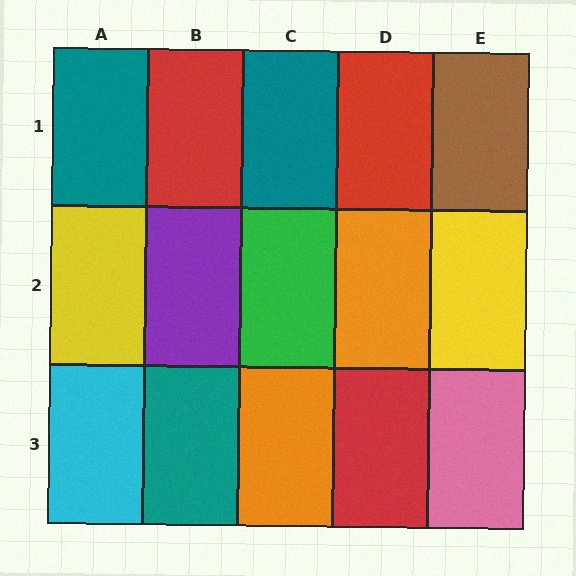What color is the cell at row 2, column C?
Green.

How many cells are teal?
3 cells are teal.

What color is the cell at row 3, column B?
Teal.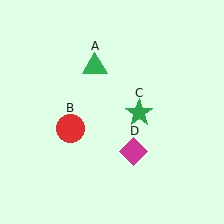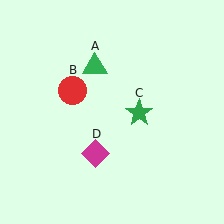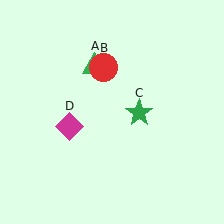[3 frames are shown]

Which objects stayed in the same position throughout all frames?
Green triangle (object A) and green star (object C) remained stationary.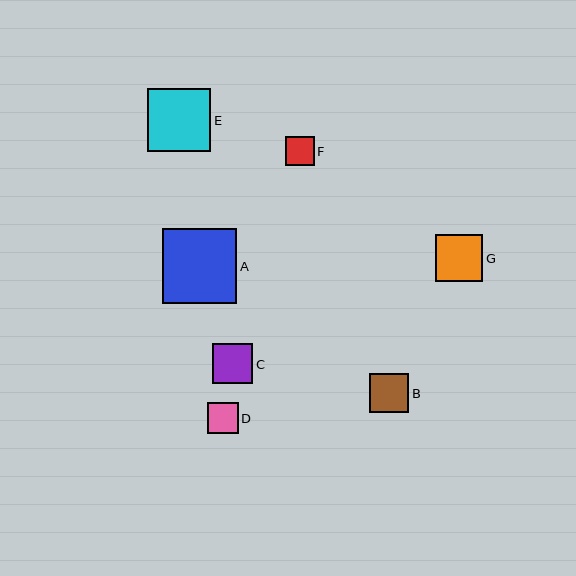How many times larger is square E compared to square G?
Square E is approximately 1.3 times the size of square G.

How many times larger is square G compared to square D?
Square G is approximately 1.5 times the size of square D.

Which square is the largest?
Square A is the largest with a size of approximately 75 pixels.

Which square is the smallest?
Square F is the smallest with a size of approximately 29 pixels.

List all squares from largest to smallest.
From largest to smallest: A, E, G, C, B, D, F.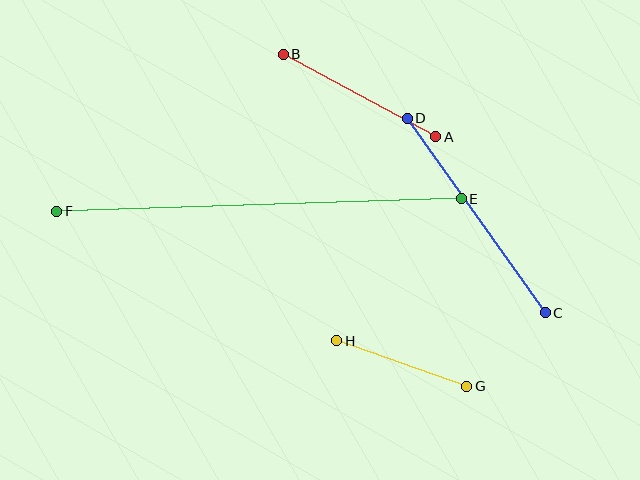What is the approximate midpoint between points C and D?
The midpoint is at approximately (476, 215) pixels.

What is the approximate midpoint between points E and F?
The midpoint is at approximately (259, 205) pixels.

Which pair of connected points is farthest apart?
Points E and F are farthest apart.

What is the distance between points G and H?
The distance is approximately 138 pixels.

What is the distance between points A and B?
The distance is approximately 173 pixels.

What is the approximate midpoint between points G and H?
The midpoint is at approximately (402, 364) pixels.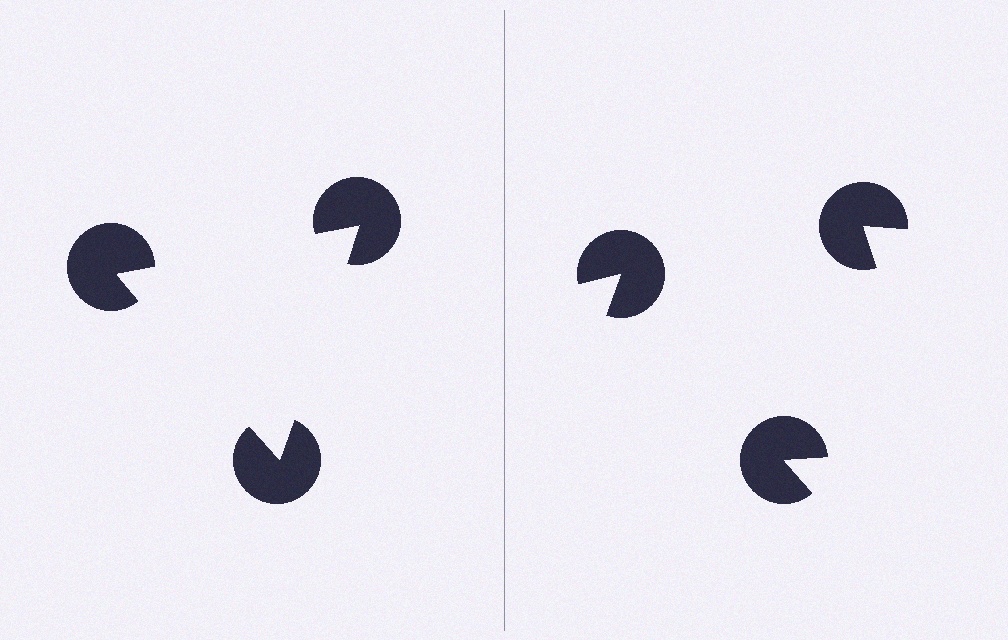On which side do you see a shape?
An illusory triangle appears on the left side. On the right side the wedge cuts are rotated, so no coherent shape forms.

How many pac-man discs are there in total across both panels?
6 — 3 on each side.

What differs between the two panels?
The pac-man discs are positioned identically on both sides; only the wedge orientations differ. On the left they align to a triangle; on the right they are misaligned.